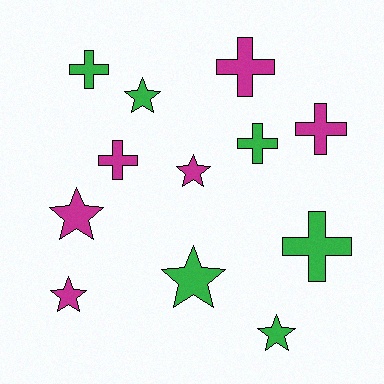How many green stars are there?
There are 3 green stars.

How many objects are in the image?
There are 12 objects.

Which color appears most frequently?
Magenta, with 6 objects.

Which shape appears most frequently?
Star, with 6 objects.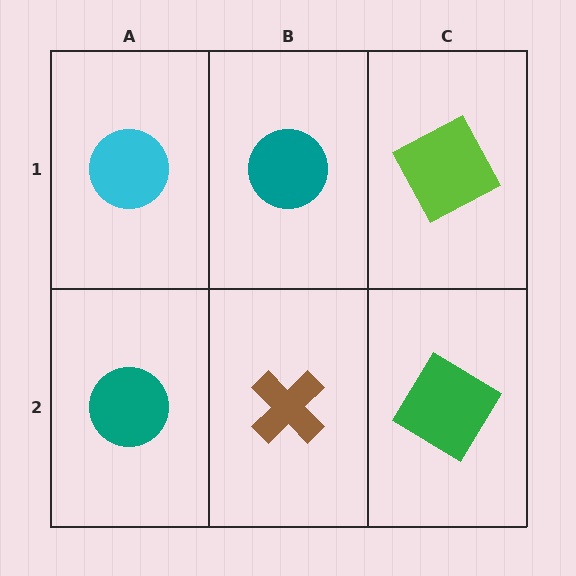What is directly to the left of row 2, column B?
A teal circle.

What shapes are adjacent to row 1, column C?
A green diamond (row 2, column C), a teal circle (row 1, column B).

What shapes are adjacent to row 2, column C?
A lime square (row 1, column C), a brown cross (row 2, column B).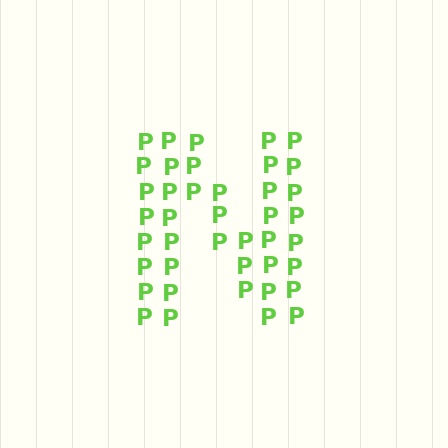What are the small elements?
The small elements are letter P's.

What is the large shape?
The large shape is the letter N.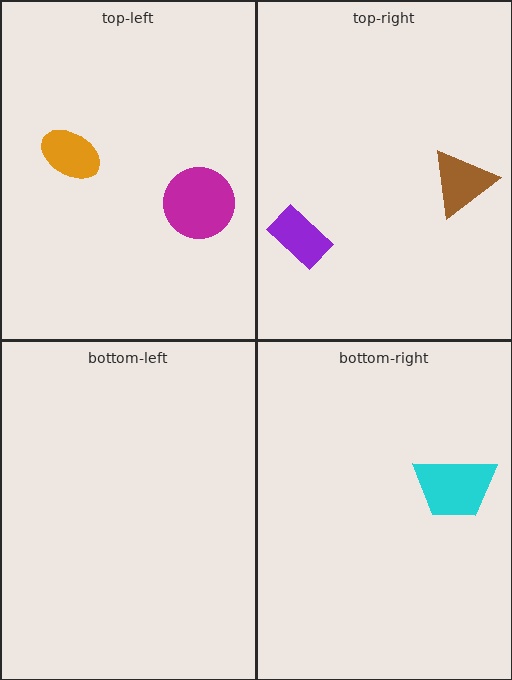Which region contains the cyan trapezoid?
The bottom-right region.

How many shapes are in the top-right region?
2.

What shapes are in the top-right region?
The purple rectangle, the brown triangle.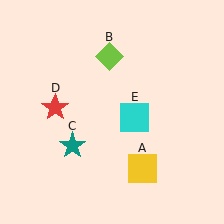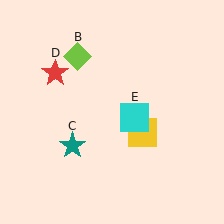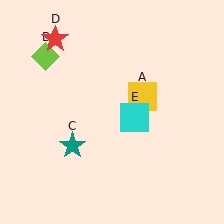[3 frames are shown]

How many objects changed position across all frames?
3 objects changed position: yellow square (object A), lime diamond (object B), red star (object D).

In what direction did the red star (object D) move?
The red star (object D) moved up.